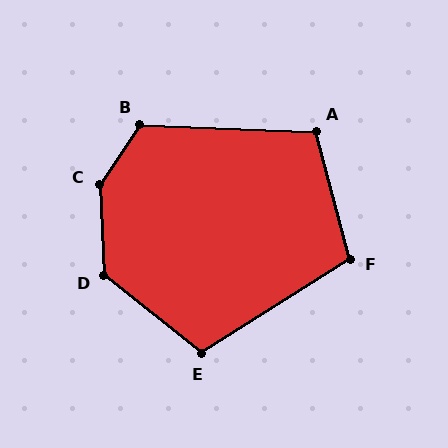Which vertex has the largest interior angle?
C, at approximately 144 degrees.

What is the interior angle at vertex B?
Approximately 121 degrees (obtuse).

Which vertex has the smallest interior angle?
A, at approximately 107 degrees.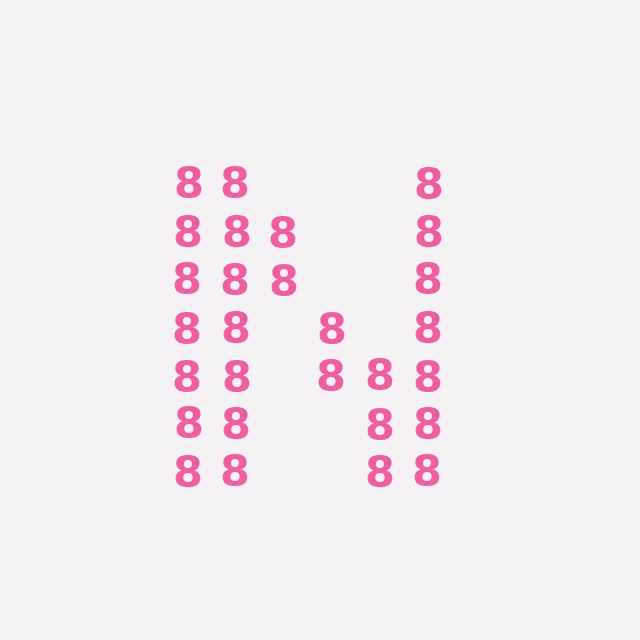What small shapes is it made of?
It is made of small digit 8's.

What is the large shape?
The large shape is the letter N.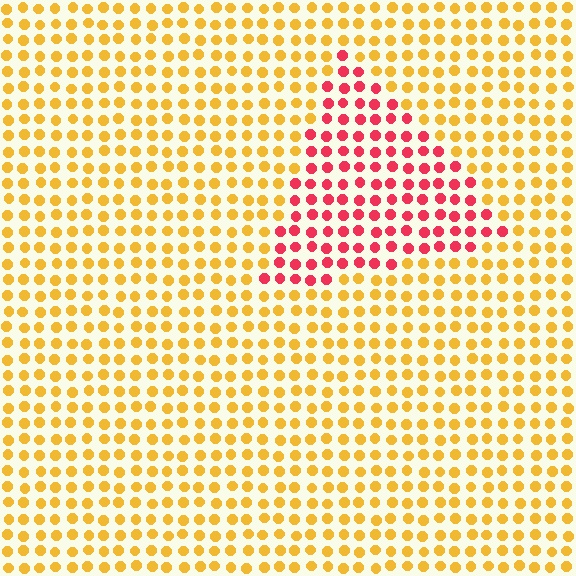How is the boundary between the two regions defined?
The boundary is defined purely by a slight shift in hue (about 55 degrees). Spacing, size, and orientation are identical on both sides.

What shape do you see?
I see a triangle.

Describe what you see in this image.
The image is filled with small yellow elements in a uniform arrangement. A triangle-shaped region is visible where the elements are tinted to a slightly different hue, forming a subtle color boundary.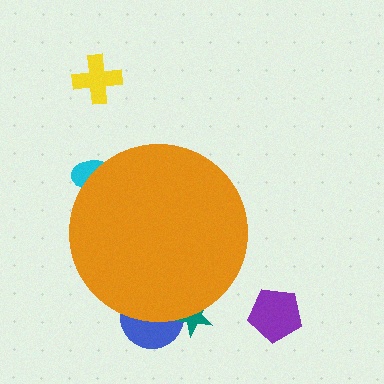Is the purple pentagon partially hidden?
No, the purple pentagon is fully visible.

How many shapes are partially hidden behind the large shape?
3 shapes are partially hidden.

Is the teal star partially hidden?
Yes, the teal star is partially hidden behind the orange circle.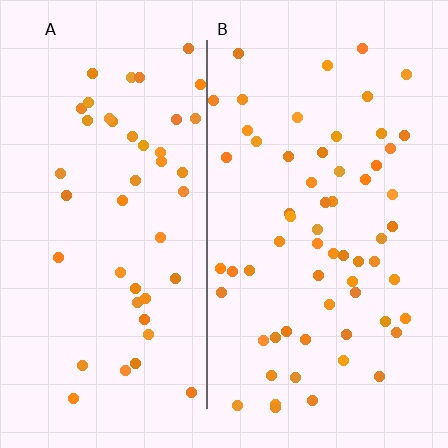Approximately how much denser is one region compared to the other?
Approximately 1.4× — region B over region A.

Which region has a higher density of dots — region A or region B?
B (the right).